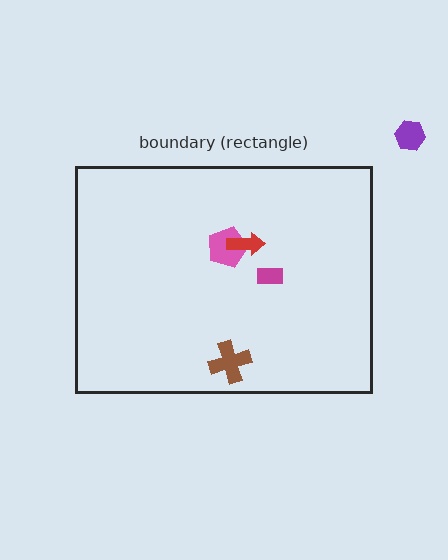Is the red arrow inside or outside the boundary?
Inside.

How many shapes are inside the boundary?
4 inside, 1 outside.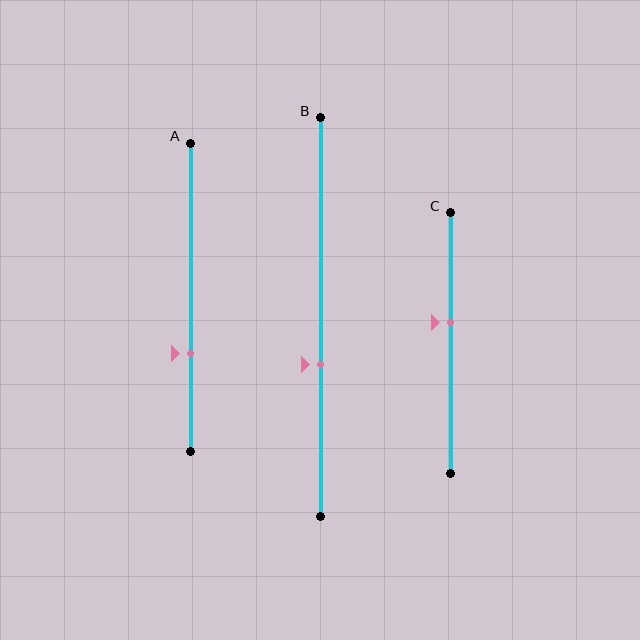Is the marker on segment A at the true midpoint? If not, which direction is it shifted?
No, the marker on segment A is shifted downward by about 18% of the segment length.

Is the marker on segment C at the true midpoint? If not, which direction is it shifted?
No, the marker on segment C is shifted upward by about 8% of the segment length.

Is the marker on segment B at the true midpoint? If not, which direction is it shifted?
No, the marker on segment B is shifted downward by about 12% of the segment length.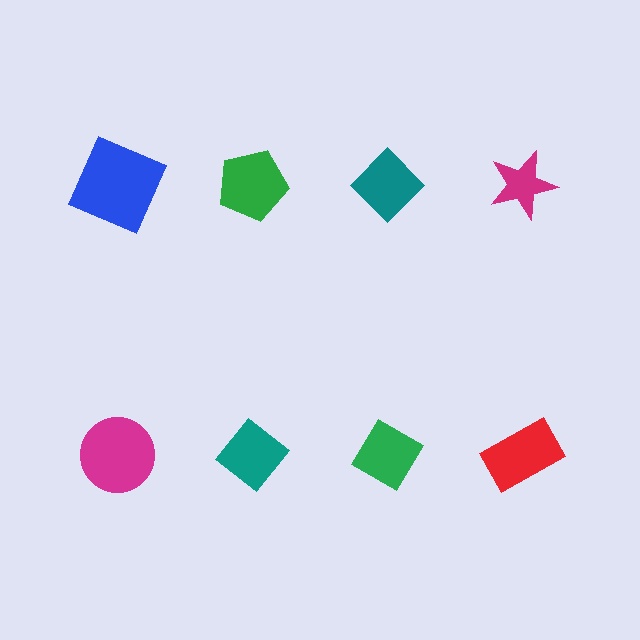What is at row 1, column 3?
A teal diamond.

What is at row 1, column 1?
A blue square.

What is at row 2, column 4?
A red rectangle.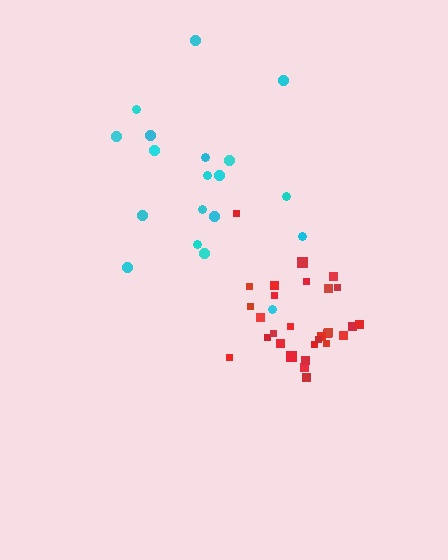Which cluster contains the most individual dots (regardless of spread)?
Red (29).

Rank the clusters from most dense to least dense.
red, cyan.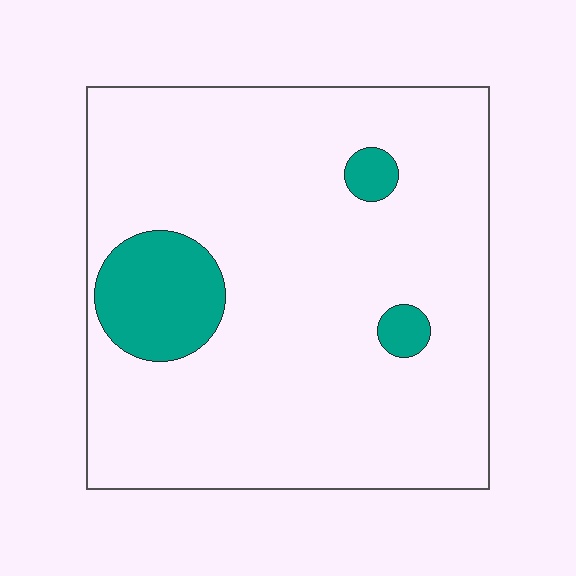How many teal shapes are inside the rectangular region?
3.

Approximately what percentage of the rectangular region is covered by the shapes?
Approximately 10%.